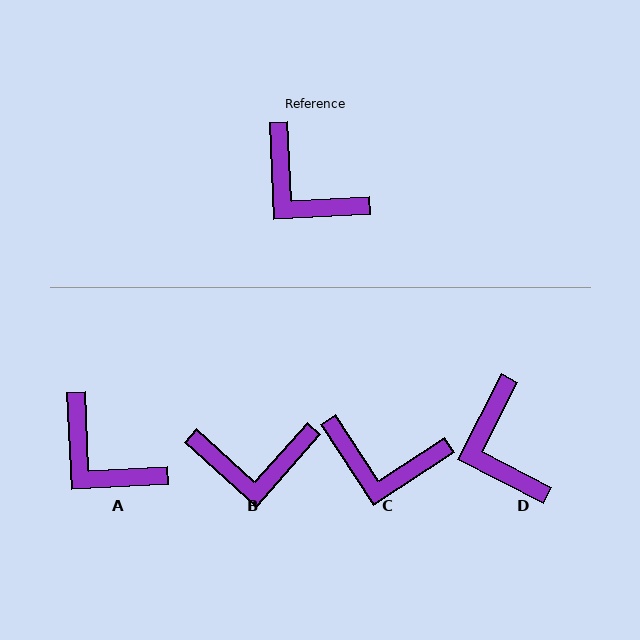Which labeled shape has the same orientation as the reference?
A.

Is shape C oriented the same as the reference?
No, it is off by about 30 degrees.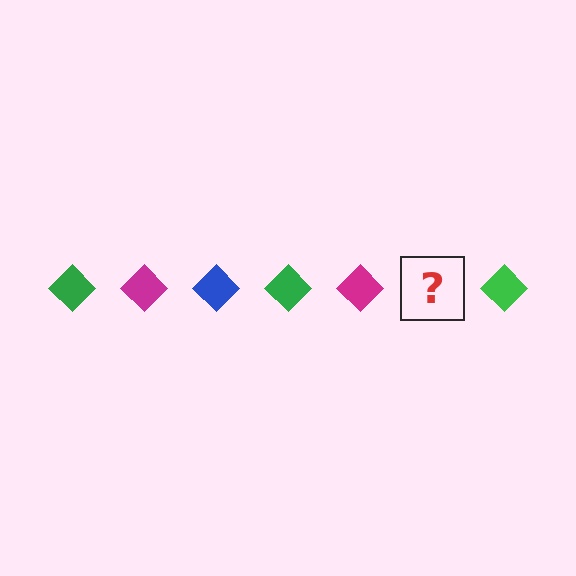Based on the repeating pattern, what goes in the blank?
The blank should be a blue diamond.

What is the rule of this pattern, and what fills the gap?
The rule is that the pattern cycles through green, magenta, blue diamonds. The gap should be filled with a blue diamond.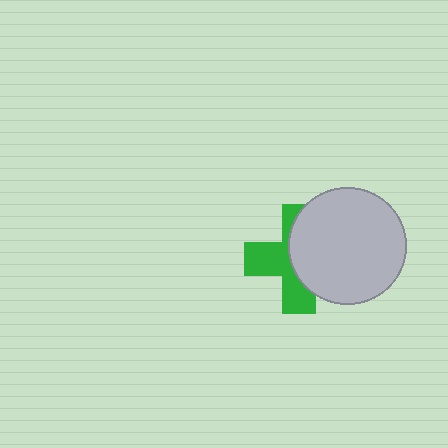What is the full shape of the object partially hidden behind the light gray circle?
The partially hidden object is a green cross.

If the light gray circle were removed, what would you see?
You would see the complete green cross.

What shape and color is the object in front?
The object in front is a light gray circle.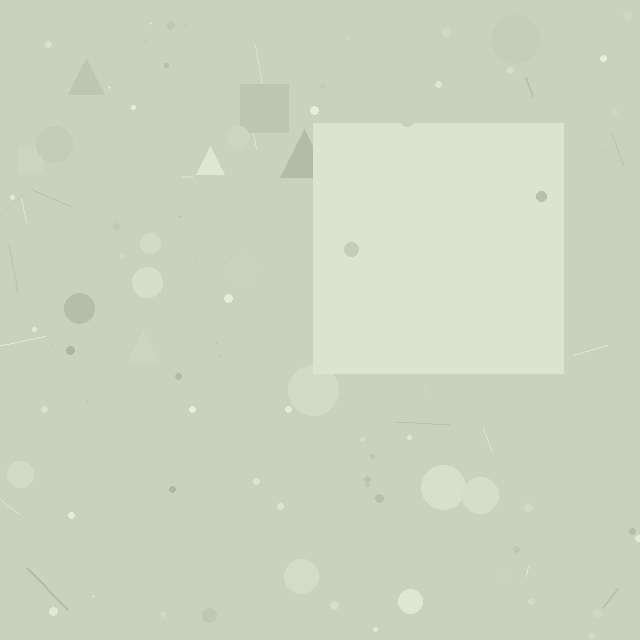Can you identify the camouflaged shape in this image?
The camouflaged shape is a square.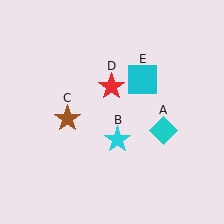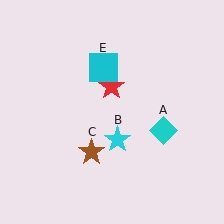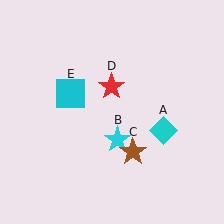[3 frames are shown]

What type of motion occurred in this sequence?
The brown star (object C), cyan square (object E) rotated counterclockwise around the center of the scene.